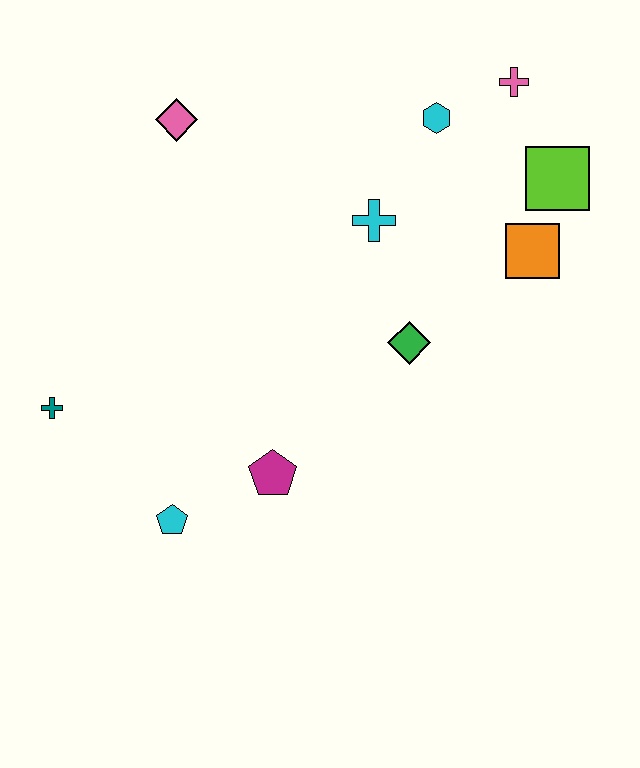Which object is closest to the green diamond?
The cyan cross is closest to the green diamond.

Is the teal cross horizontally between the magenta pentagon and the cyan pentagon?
No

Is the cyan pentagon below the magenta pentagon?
Yes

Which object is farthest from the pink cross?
The teal cross is farthest from the pink cross.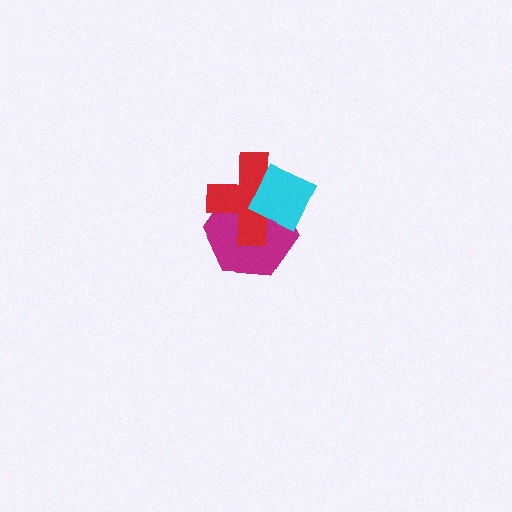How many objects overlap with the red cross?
2 objects overlap with the red cross.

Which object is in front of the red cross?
The cyan square is in front of the red cross.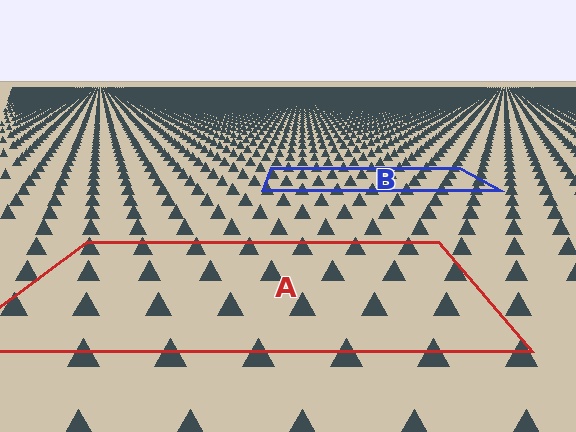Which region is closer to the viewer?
Region A is closer. The texture elements there are larger and more spread out.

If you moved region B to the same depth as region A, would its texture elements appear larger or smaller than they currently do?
They would appear larger. At a closer depth, the same texture elements are projected at a bigger on-screen size.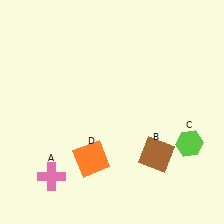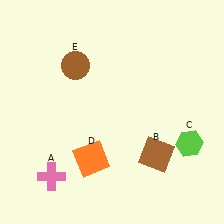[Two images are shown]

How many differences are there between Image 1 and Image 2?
There is 1 difference between the two images.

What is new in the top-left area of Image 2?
A brown circle (E) was added in the top-left area of Image 2.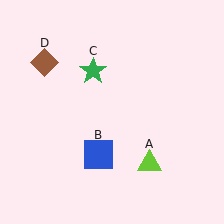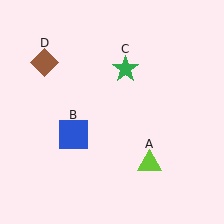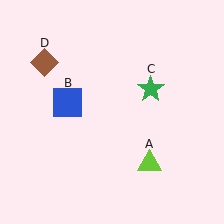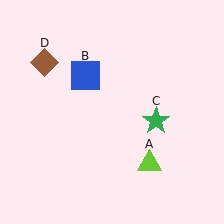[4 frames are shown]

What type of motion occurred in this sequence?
The blue square (object B), green star (object C) rotated clockwise around the center of the scene.